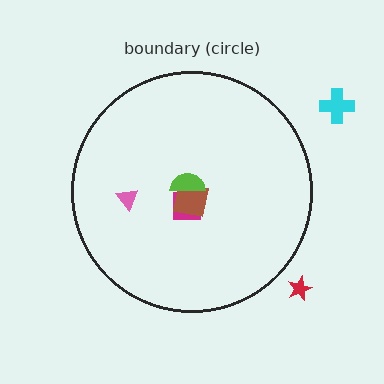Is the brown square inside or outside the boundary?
Inside.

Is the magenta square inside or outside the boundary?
Inside.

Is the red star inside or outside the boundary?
Outside.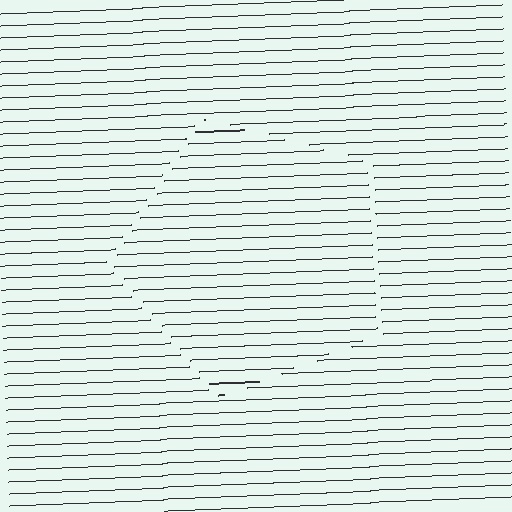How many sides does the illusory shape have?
5 sides — the line-ends trace a pentagon.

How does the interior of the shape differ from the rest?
The interior of the shape contains the same grating, shifted by half a period — the contour is defined by the phase discontinuity where line-ends from the inner and outer gratings abut.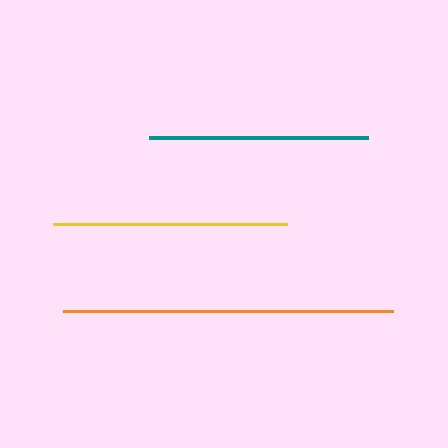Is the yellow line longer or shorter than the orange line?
The orange line is longer than the yellow line.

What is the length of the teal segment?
The teal segment is approximately 219 pixels long.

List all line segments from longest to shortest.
From longest to shortest: orange, yellow, teal.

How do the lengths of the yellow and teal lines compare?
The yellow and teal lines are approximately the same length.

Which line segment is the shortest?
The teal line is the shortest at approximately 219 pixels.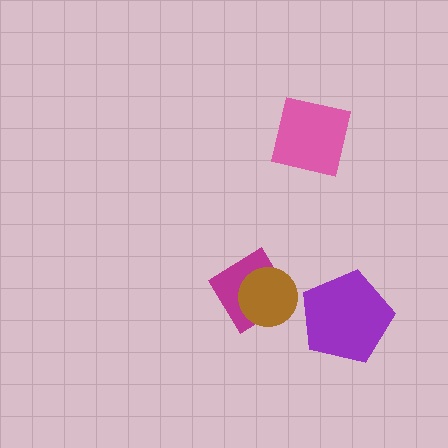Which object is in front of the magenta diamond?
The brown circle is in front of the magenta diamond.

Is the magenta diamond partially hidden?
Yes, it is partially covered by another shape.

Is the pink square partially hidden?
No, no other shape covers it.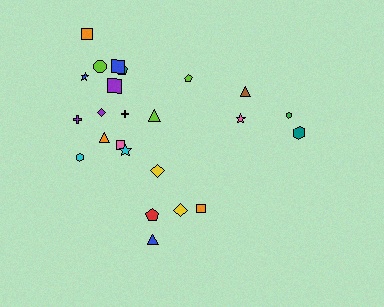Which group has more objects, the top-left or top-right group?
The top-left group.